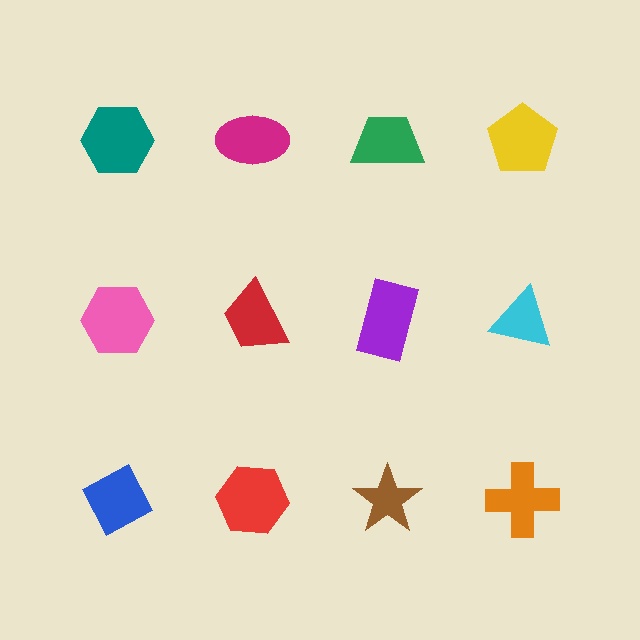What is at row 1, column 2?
A magenta ellipse.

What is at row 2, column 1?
A pink hexagon.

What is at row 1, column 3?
A green trapezoid.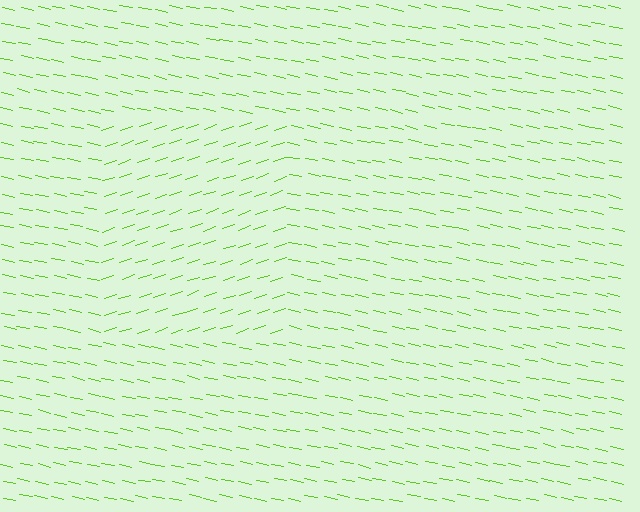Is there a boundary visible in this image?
Yes, there is a texture boundary formed by a change in line orientation.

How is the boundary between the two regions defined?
The boundary is defined purely by a change in line orientation (approximately 30 degrees difference). All lines are the same color and thickness.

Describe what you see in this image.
The image is filled with small lime line segments. A rectangle region in the image has lines oriented differently from the surrounding lines, creating a visible texture boundary.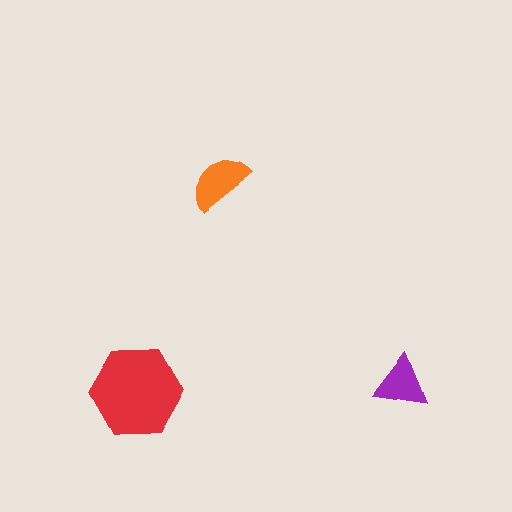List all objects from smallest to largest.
The purple triangle, the orange semicircle, the red hexagon.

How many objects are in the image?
There are 3 objects in the image.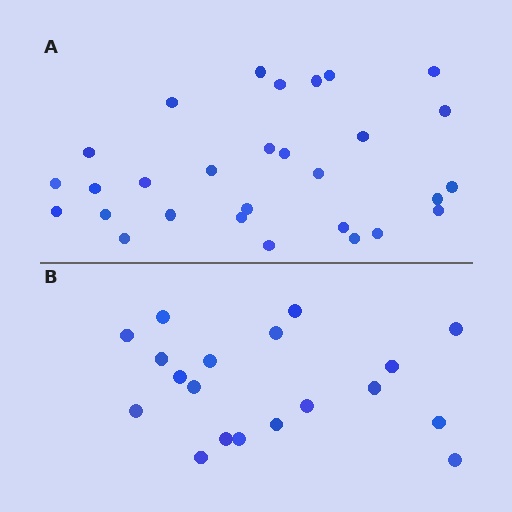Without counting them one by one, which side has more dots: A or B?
Region A (the top region) has more dots.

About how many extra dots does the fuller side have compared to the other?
Region A has roughly 10 or so more dots than region B.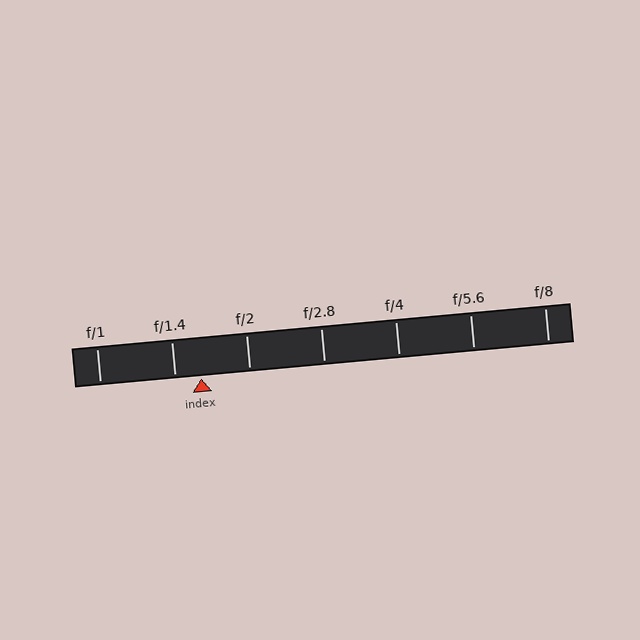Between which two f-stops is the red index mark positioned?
The index mark is between f/1.4 and f/2.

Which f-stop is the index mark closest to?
The index mark is closest to f/1.4.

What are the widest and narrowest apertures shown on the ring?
The widest aperture shown is f/1 and the narrowest is f/8.